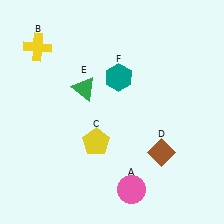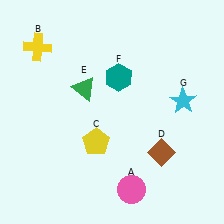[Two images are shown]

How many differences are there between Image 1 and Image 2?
There is 1 difference between the two images.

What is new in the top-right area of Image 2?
A cyan star (G) was added in the top-right area of Image 2.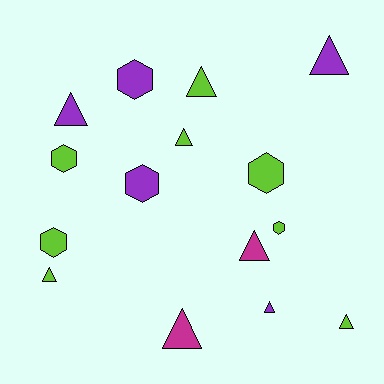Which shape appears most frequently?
Triangle, with 9 objects.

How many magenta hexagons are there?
There are no magenta hexagons.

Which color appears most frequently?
Lime, with 8 objects.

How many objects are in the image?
There are 15 objects.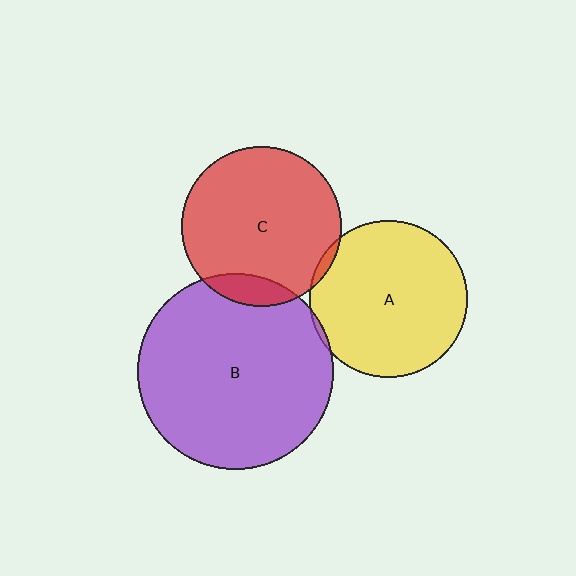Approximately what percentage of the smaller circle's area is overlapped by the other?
Approximately 5%.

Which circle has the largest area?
Circle B (purple).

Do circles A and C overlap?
Yes.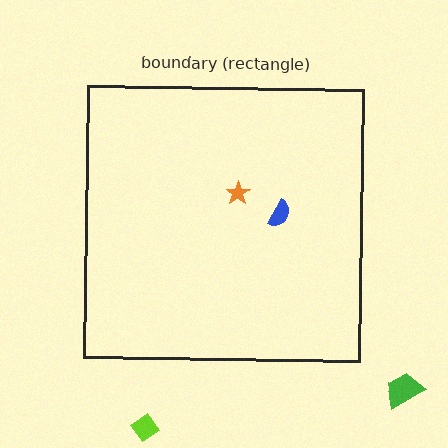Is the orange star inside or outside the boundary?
Inside.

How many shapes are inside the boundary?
2 inside, 2 outside.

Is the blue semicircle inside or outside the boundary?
Inside.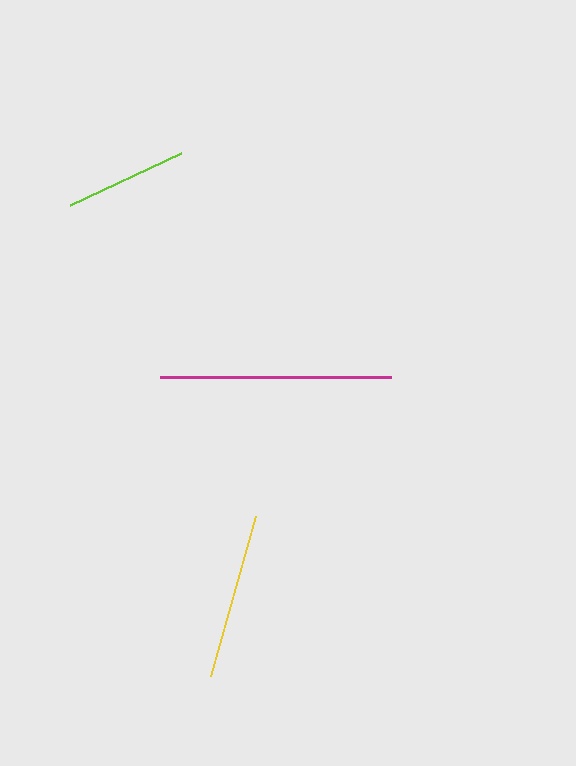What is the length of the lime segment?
The lime segment is approximately 123 pixels long.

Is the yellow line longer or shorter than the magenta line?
The magenta line is longer than the yellow line.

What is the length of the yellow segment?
The yellow segment is approximately 166 pixels long.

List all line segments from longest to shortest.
From longest to shortest: magenta, yellow, lime.